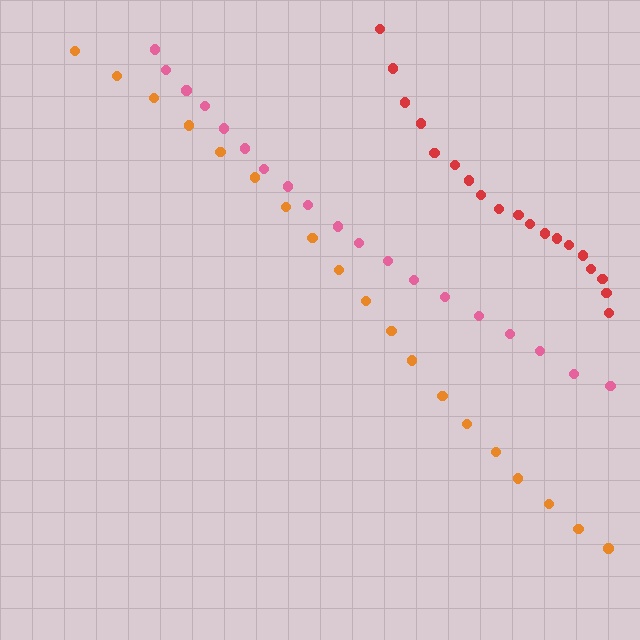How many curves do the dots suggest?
There are 3 distinct paths.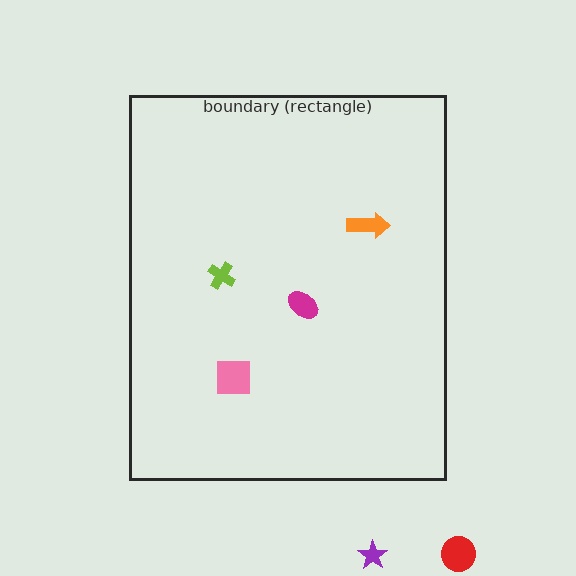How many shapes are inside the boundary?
4 inside, 2 outside.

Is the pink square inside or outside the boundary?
Inside.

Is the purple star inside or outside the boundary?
Outside.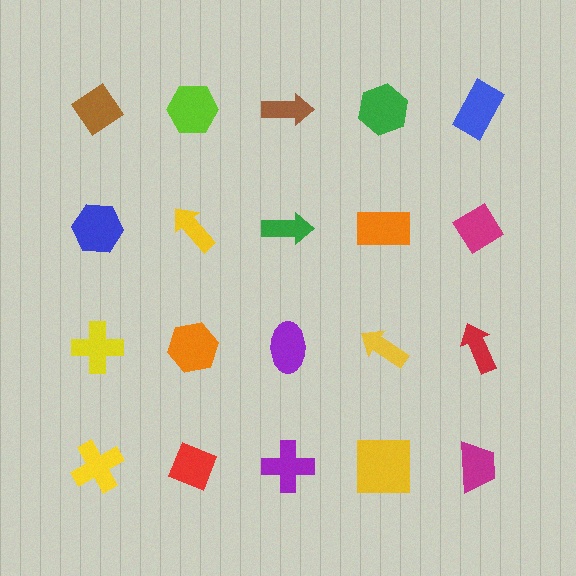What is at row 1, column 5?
A blue rectangle.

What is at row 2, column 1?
A blue hexagon.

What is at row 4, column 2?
A red diamond.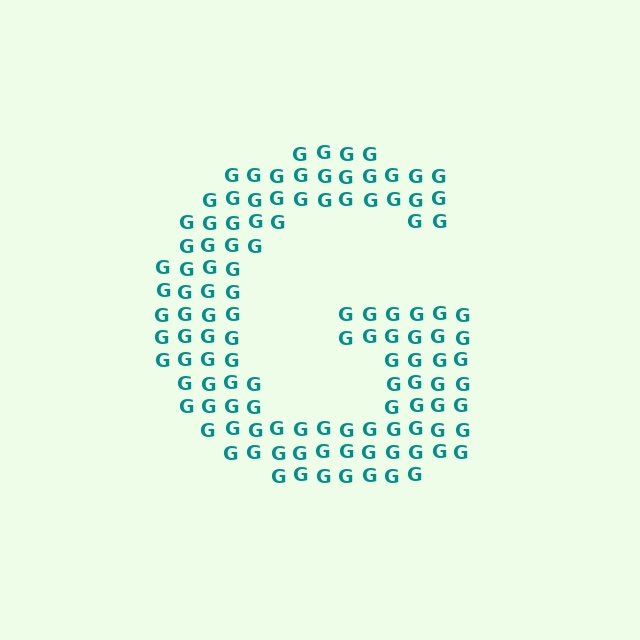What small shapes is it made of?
It is made of small letter G's.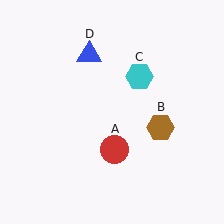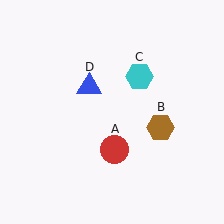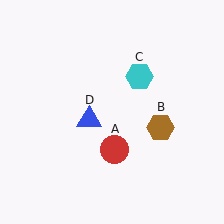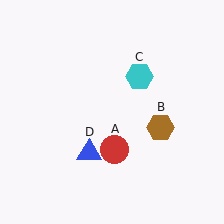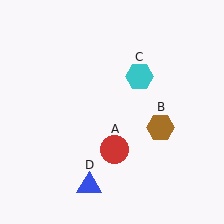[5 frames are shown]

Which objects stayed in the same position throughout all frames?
Red circle (object A) and brown hexagon (object B) and cyan hexagon (object C) remained stationary.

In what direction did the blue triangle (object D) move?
The blue triangle (object D) moved down.